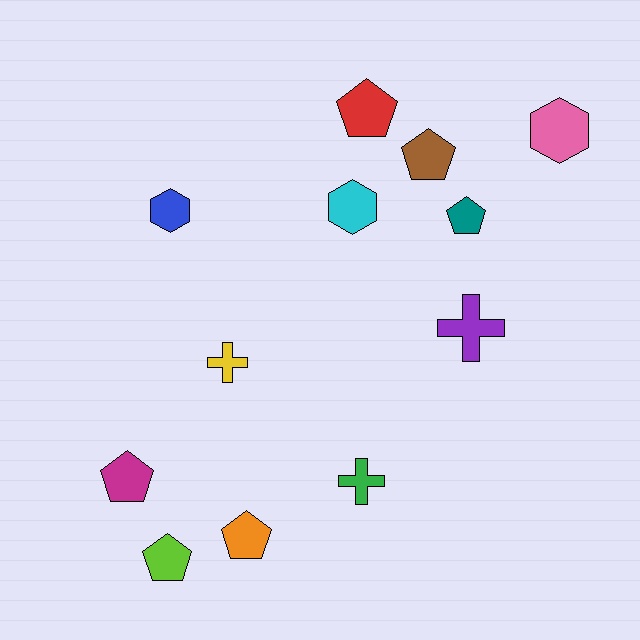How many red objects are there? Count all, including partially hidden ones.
There is 1 red object.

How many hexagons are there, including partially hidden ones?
There are 3 hexagons.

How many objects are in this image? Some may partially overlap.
There are 12 objects.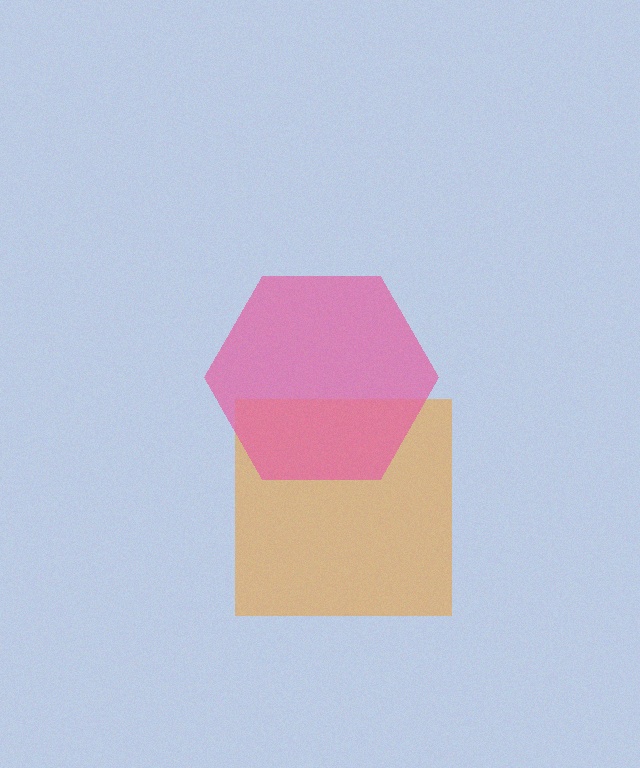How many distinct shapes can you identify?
There are 2 distinct shapes: an orange square, a pink hexagon.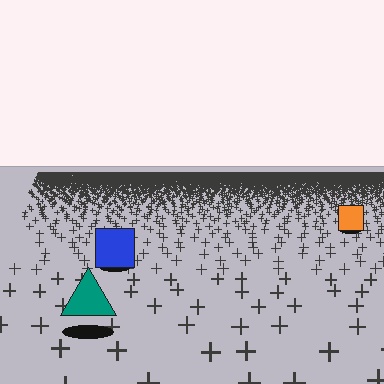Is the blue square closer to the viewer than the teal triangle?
No. The teal triangle is closer — you can tell from the texture gradient: the ground texture is coarser near it.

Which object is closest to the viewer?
The teal triangle is closest. The texture marks near it are larger and more spread out.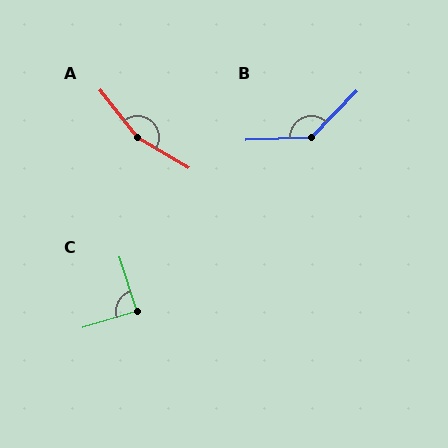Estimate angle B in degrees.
Approximately 137 degrees.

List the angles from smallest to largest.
C (88°), B (137°), A (159°).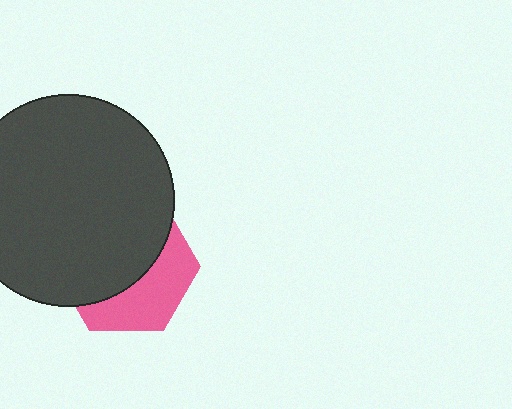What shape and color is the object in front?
The object in front is a dark gray circle.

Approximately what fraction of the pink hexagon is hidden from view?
Roughly 60% of the pink hexagon is hidden behind the dark gray circle.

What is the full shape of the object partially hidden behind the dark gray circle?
The partially hidden object is a pink hexagon.